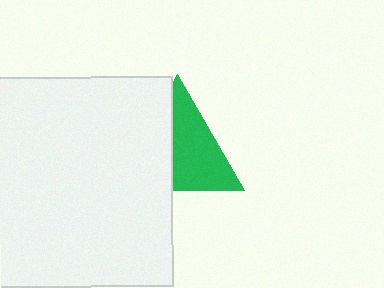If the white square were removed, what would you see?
You would see the complete green triangle.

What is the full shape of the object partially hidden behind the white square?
The partially hidden object is a green triangle.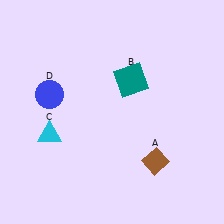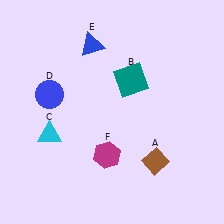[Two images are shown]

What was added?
A blue triangle (E), a magenta hexagon (F) were added in Image 2.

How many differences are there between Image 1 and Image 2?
There are 2 differences between the two images.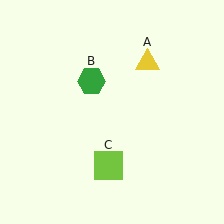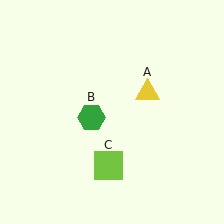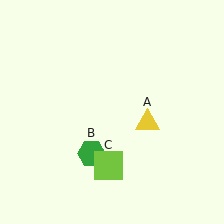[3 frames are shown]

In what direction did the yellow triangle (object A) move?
The yellow triangle (object A) moved down.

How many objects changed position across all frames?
2 objects changed position: yellow triangle (object A), green hexagon (object B).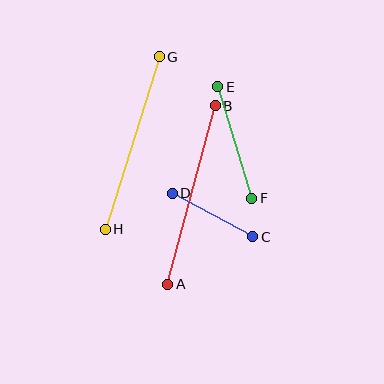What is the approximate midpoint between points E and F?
The midpoint is at approximately (235, 143) pixels.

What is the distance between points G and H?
The distance is approximately 180 pixels.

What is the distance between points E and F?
The distance is approximately 117 pixels.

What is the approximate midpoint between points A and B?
The midpoint is at approximately (192, 195) pixels.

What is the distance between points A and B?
The distance is approximately 184 pixels.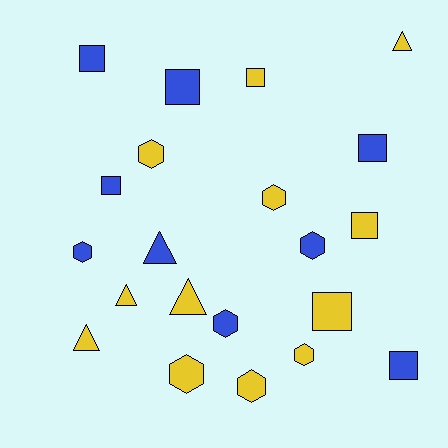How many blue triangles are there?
There is 1 blue triangle.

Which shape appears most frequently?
Hexagon, with 8 objects.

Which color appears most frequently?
Yellow, with 12 objects.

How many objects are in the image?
There are 21 objects.